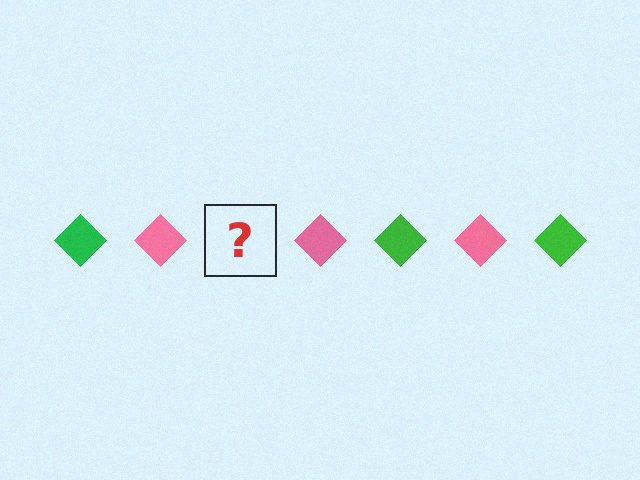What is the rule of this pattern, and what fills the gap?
The rule is that the pattern cycles through green, pink diamonds. The gap should be filled with a green diamond.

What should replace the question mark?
The question mark should be replaced with a green diamond.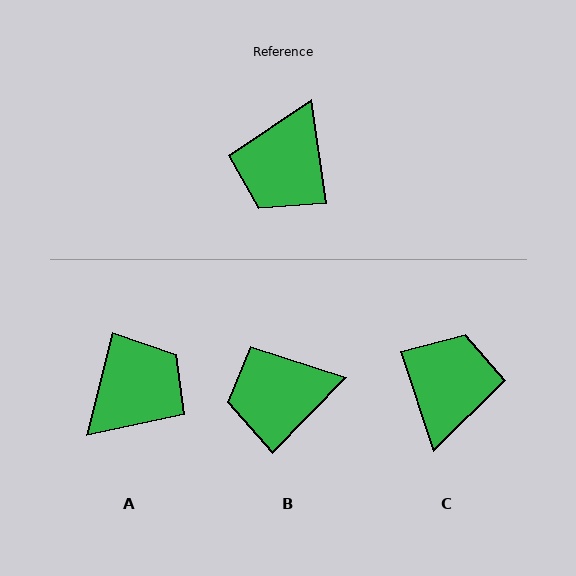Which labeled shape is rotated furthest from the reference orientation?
C, about 169 degrees away.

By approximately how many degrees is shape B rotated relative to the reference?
Approximately 52 degrees clockwise.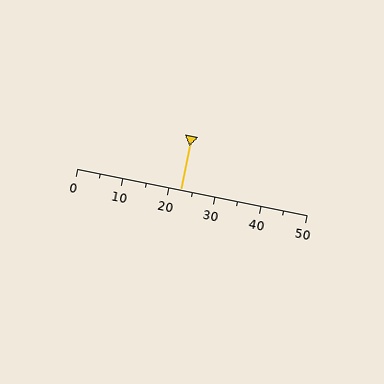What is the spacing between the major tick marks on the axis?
The major ticks are spaced 10 apart.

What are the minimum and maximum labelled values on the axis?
The axis runs from 0 to 50.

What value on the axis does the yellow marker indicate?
The marker indicates approximately 22.5.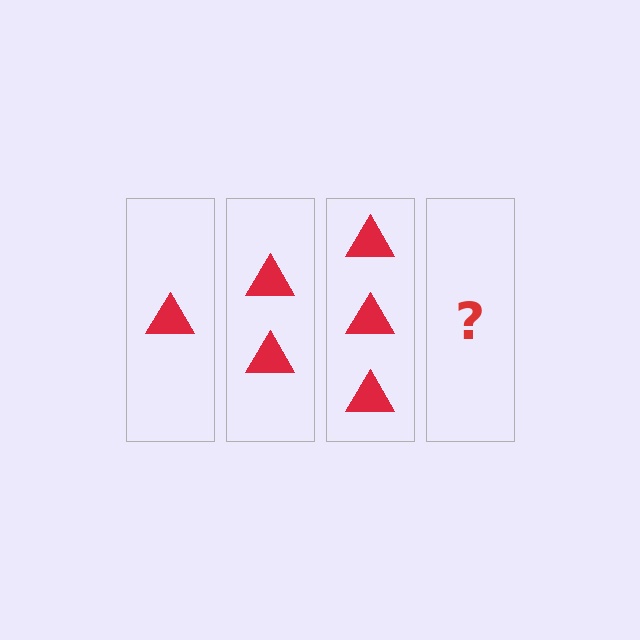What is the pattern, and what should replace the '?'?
The pattern is that each step adds one more triangle. The '?' should be 4 triangles.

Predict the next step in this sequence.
The next step is 4 triangles.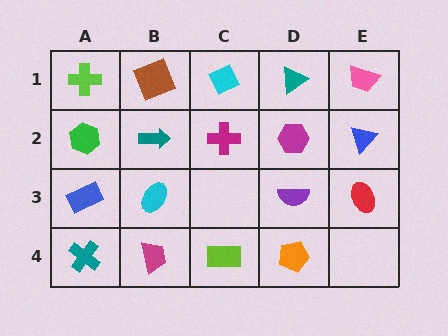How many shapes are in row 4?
4 shapes.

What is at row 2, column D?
A magenta hexagon.